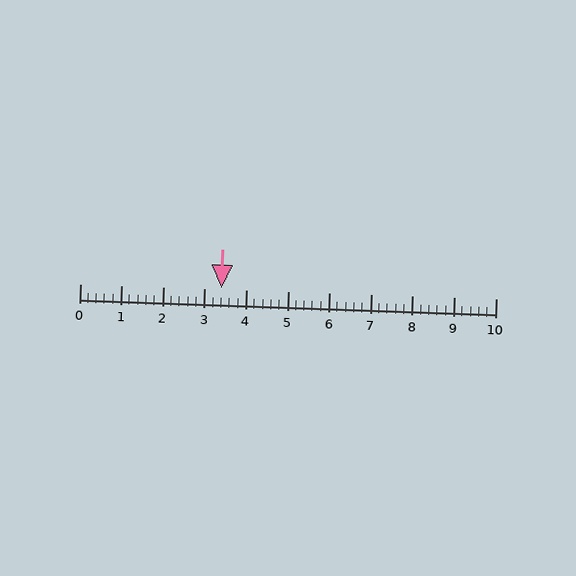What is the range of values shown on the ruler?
The ruler shows values from 0 to 10.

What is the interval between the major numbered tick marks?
The major tick marks are spaced 1 units apart.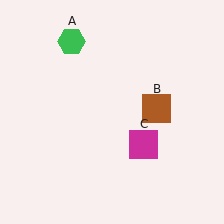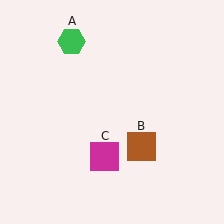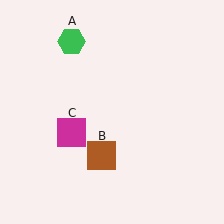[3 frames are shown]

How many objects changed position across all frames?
2 objects changed position: brown square (object B), magenta square (object C).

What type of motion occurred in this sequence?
The brown square (object B), magenta square (object C) rotated clockwise around the center of the scene.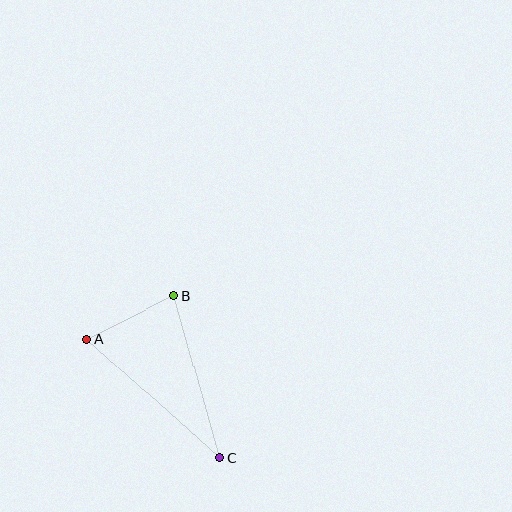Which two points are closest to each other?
Points A and B are closest to each other.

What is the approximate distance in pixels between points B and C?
The distance between B and C is approximately 168 pixels.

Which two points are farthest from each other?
Points A and C are farthest from each other.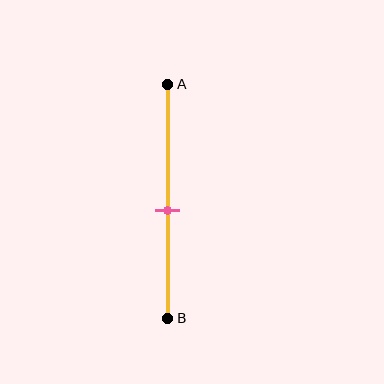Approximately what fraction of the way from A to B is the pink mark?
The pink mark is approximately 55% of the way from A to B.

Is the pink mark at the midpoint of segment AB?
No, the mark is at about 55% from A, not at the 50% midpoint.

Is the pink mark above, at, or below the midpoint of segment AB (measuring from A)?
The pink mark is below the midpoint of segment AB.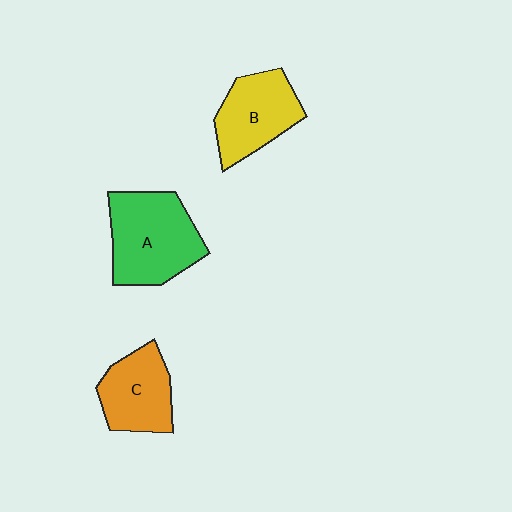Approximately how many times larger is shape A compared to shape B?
Approximately 1.3 times.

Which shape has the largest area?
Shape A (green).